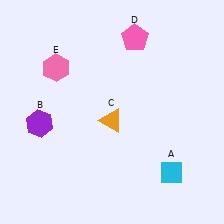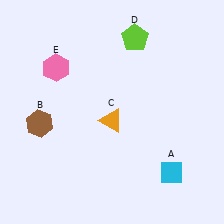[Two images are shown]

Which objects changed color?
B changed from purple to brown. D changed from pink to lime.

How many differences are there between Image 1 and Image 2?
There are 2 differences between the two images.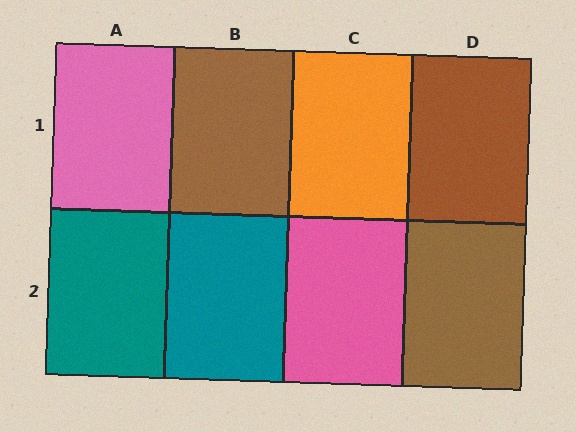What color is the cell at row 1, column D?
Brown.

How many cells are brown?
3 cells are brown.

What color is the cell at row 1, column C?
Orange.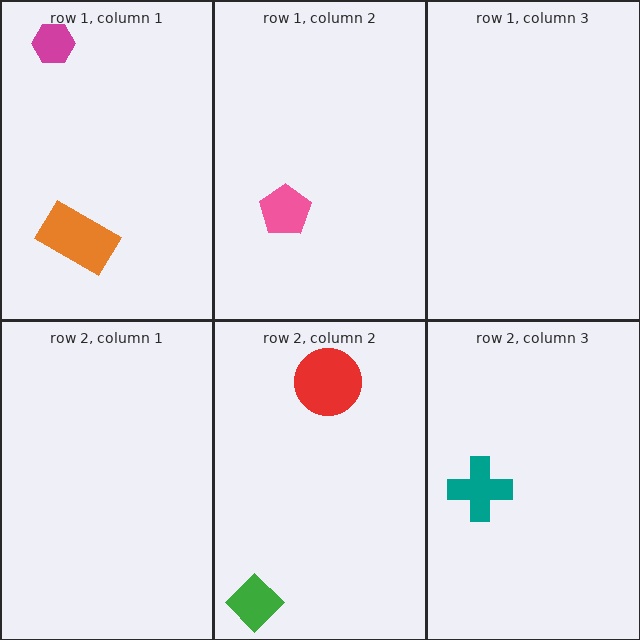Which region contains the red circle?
The row 2, column 2 region.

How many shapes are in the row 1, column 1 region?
2.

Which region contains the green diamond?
The row 2, column 2 region.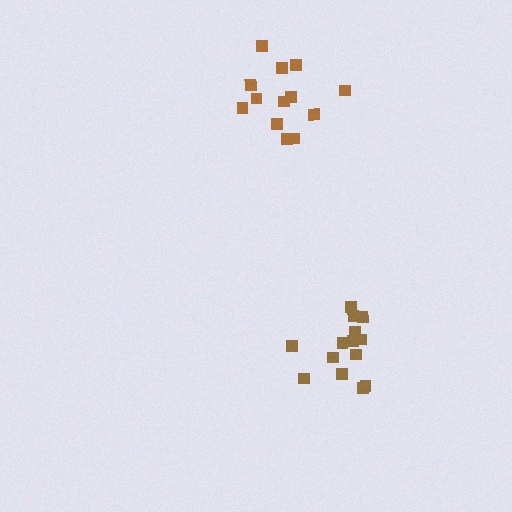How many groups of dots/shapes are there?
There are 2 groups.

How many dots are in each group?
Group 1: 15 dots, Group 2: 13 dots (28 total).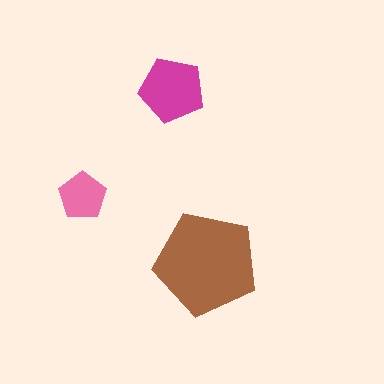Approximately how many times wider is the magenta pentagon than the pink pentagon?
About 1.5 times wider.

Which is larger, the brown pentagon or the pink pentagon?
The brown one.